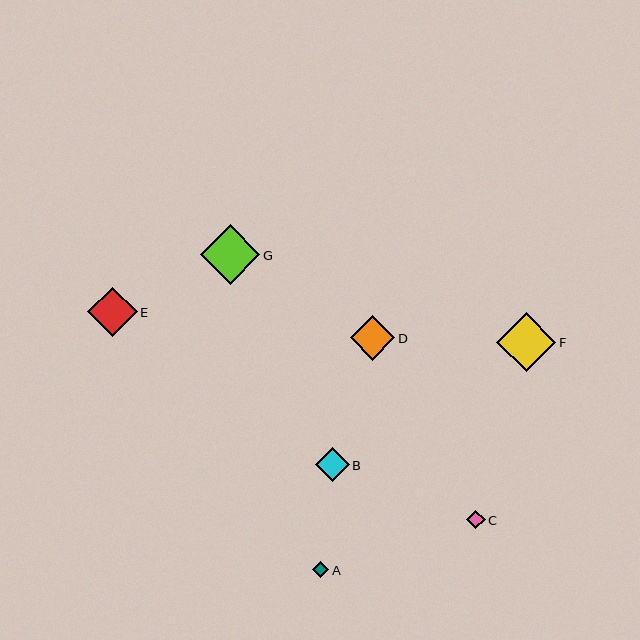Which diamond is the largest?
Diamond F is the largest with a size of approximately 60 pixels.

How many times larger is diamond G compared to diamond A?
Diamond G is approximately 3.6 times the size of diamond A.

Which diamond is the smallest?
Diamond A is the smallest with a size of approximately 16 pixels.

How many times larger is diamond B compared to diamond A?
Diamond B is approximately 2.1 times the size of diamond A.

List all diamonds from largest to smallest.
From largest to smallest: F, G, E, D, B, C, A.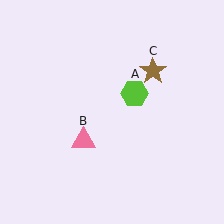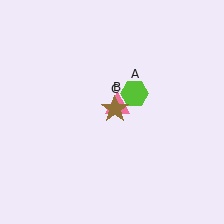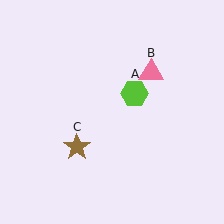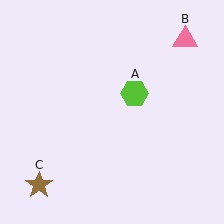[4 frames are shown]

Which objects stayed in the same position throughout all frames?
Lime hexagon (object A) remained stationary.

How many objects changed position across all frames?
2 objects changed position: pink triangle (object B), brown star (object C).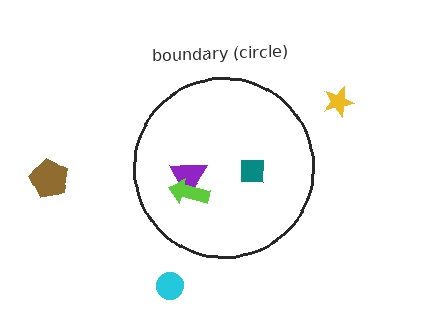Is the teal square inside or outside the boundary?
Inside.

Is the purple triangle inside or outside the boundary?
Inside.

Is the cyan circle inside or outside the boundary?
Outside.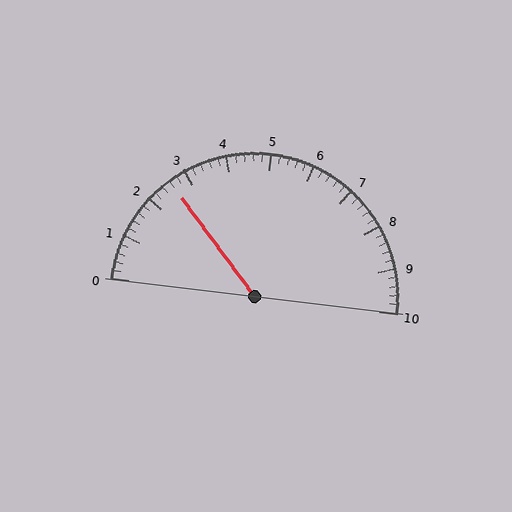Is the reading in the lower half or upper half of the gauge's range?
The reading is in the lower half of the range (0 to 10).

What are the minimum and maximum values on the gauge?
The gauge ranges from 0 to 10.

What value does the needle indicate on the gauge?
The needle indicates approximately 2.6.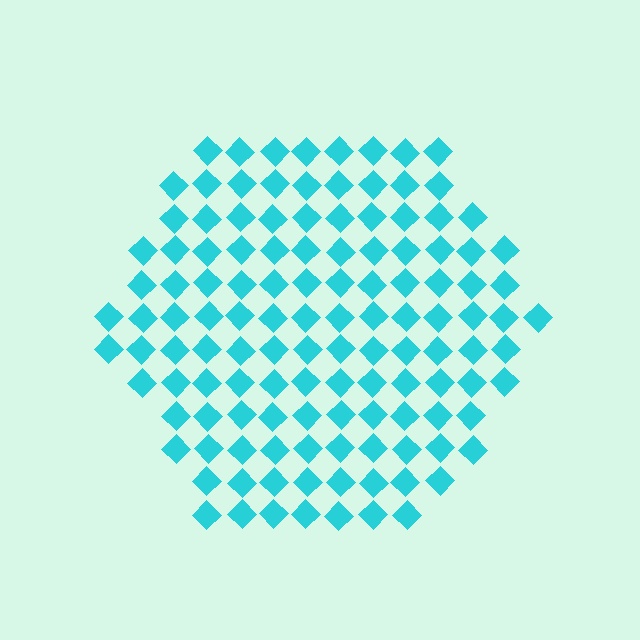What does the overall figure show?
The overall figure shows a hexagon.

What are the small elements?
The small elements are diamonds.